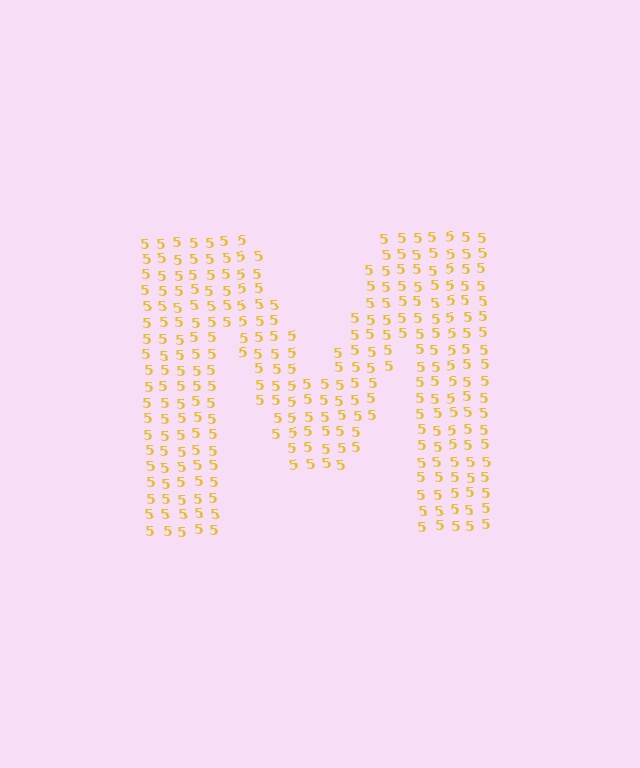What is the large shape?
The large shape is the letter M.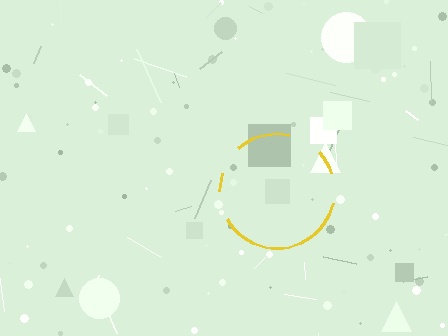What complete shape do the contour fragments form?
The contour fragments form a circle.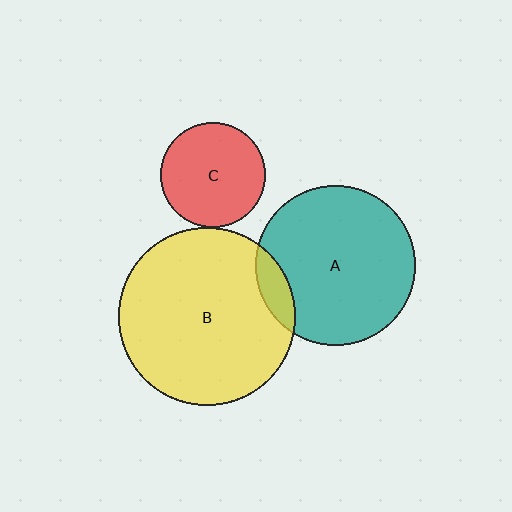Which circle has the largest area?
Circle B (yellow).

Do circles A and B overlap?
Yes.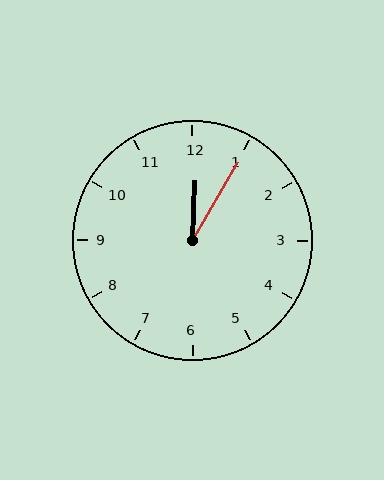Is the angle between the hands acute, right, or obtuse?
It is acute.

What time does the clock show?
12:05.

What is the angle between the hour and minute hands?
Approximately 28 degrees.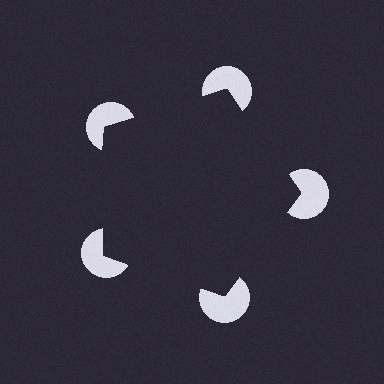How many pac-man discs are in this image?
There are 5 — one at each vertex of the illusory pentagon.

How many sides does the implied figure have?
5 sides.